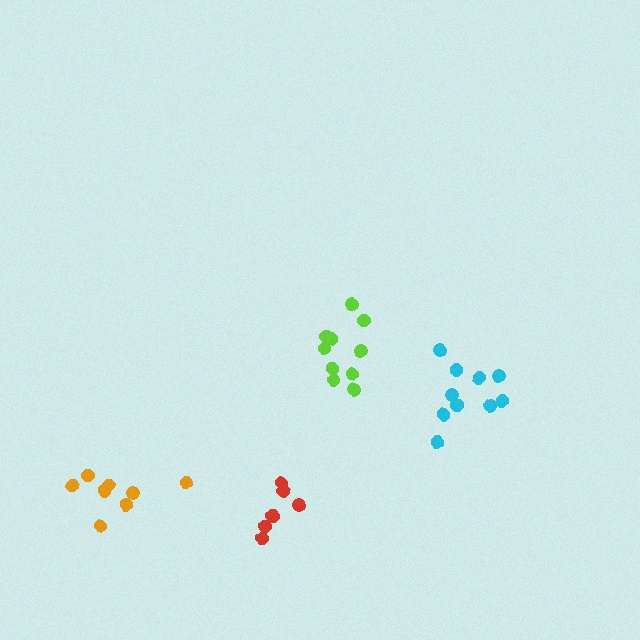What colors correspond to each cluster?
The clusters are colored: red, cyan, orange, lime.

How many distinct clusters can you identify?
There are 4 distinct clusters.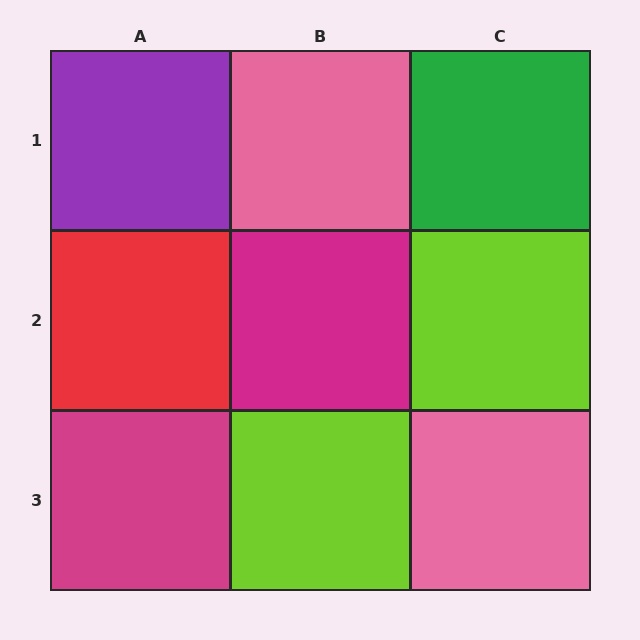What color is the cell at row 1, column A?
Purple.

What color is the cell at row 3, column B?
Lime.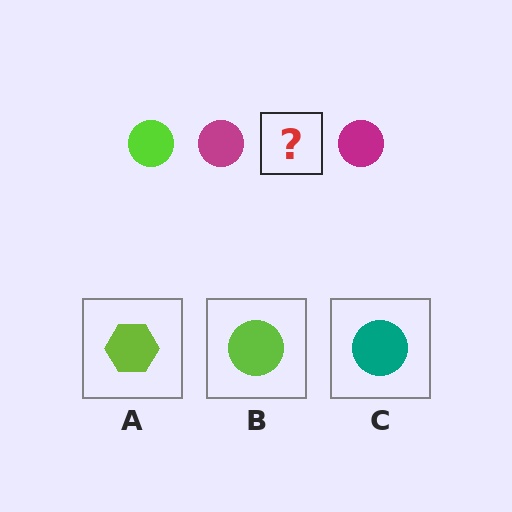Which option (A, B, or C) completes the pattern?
B.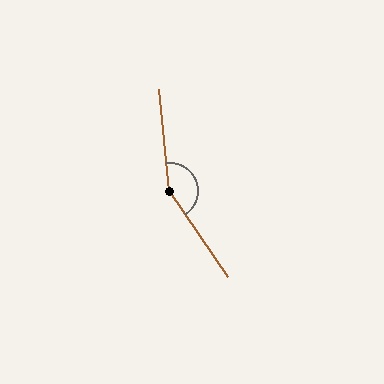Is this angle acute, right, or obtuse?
It is obtuse.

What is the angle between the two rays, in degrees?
Approximately 152 degrees.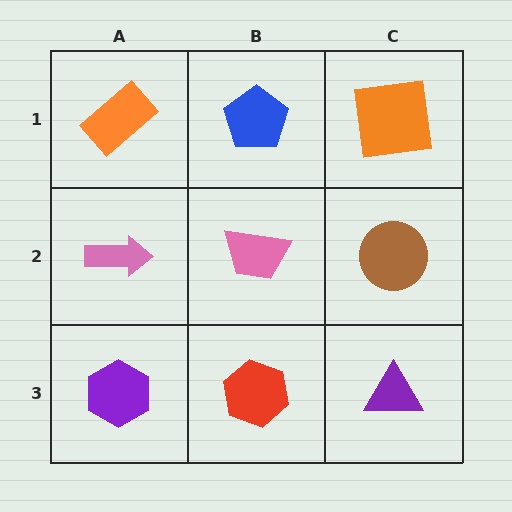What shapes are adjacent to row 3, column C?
A brown circle (row 2, column C), a red hexagon (row 3, column B).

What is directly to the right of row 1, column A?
A blue pentagon.